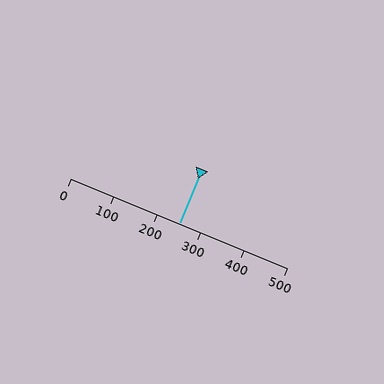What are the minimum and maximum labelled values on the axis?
The axis runs from 0 to 500.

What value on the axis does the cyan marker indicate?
The marker indicates approximately 250.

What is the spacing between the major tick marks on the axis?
The major ticks are spaced 100 apart.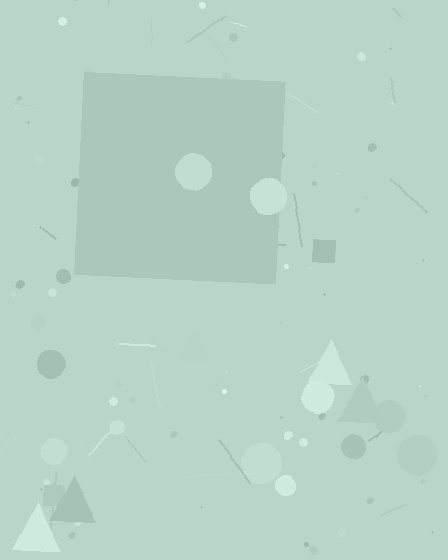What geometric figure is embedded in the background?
A square is embedded in the background.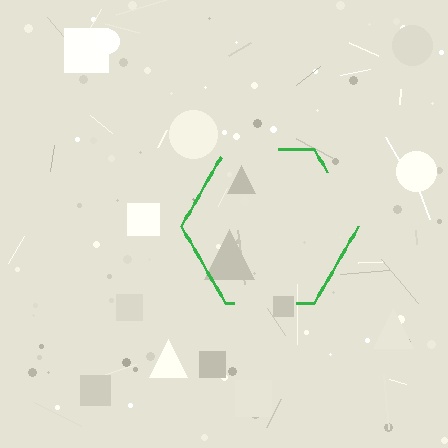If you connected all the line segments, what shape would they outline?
They would outline a hexagon.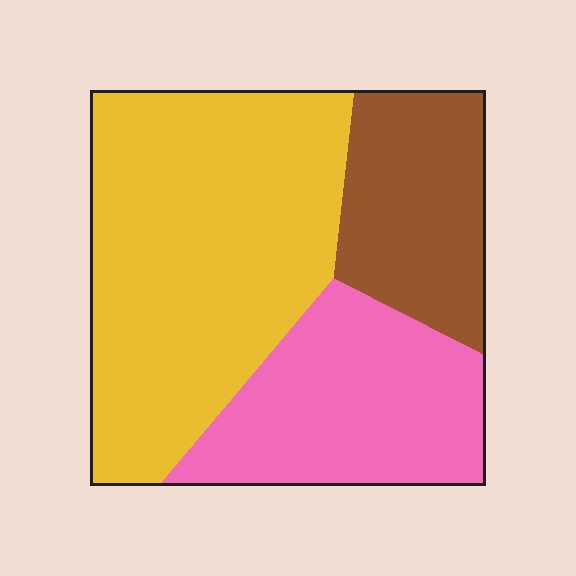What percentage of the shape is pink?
Pink takes up between a quarter and a half of the shape.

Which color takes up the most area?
Yellow, at roughly 50%.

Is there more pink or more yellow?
Yellow.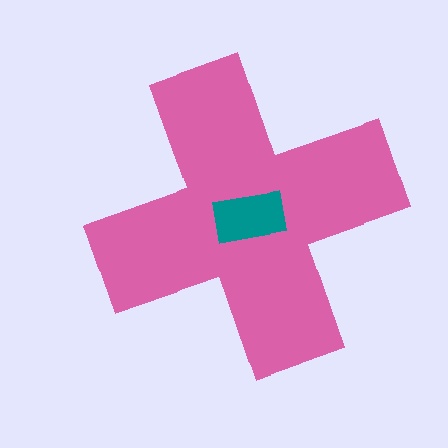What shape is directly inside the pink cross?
The teal rectangle.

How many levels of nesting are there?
2.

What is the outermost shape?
The pink cross.